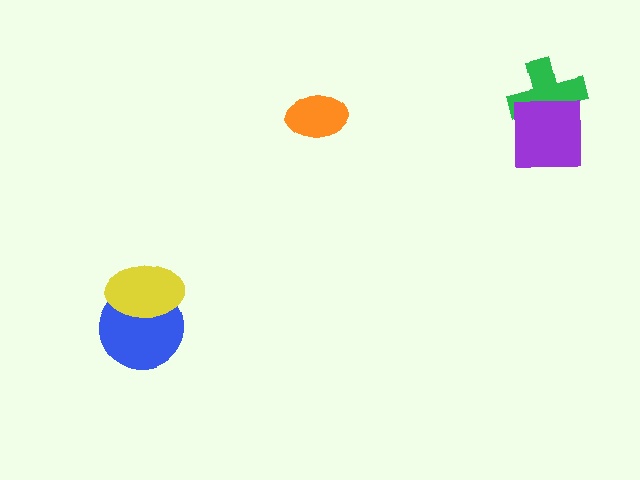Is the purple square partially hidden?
No, no other shape covers it.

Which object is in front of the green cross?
The purple square is in front of the green cross.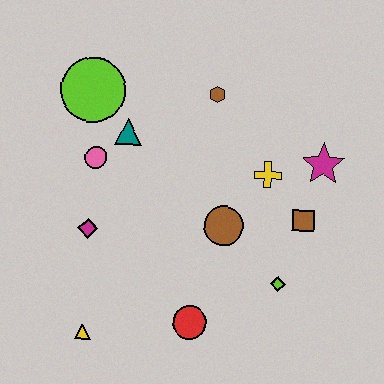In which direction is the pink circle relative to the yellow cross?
The pink circle is to the left of the yellow cross.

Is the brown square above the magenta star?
No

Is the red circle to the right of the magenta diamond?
Yes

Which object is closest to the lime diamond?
The brown square is closest to the lime diamond.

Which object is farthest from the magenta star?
The yellow triangle is farthest from the magenta star.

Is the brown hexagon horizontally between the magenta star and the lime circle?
Yes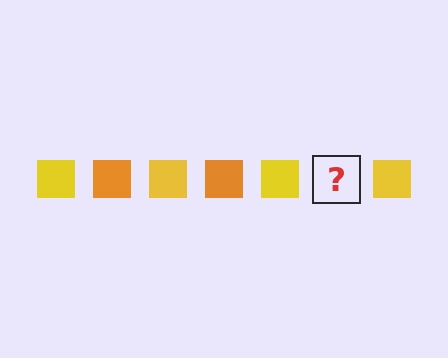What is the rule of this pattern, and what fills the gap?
The rule is that the pattern cycles through yellow, orange squares. The gap should be filled with an orange square.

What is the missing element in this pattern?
The missing element is an orange square.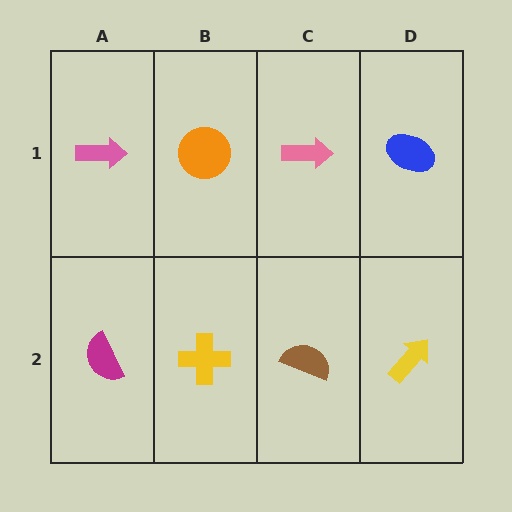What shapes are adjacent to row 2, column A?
A pink arrow (row 1, column A), a yellow cross (row 2, column B).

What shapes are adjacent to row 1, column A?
A magenta semicircle (row 2, column A), an orange circle (row 1, column B).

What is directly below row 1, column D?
A yellow arrow.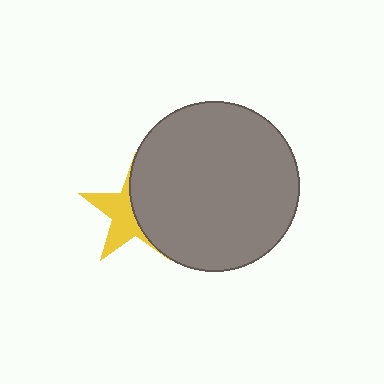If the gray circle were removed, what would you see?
You would see the complete yellow star.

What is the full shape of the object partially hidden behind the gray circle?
The partially hidden object is a yellow star.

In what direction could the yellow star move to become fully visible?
The yellow star could move left. That would shift it out from behind the gray circle entirely.